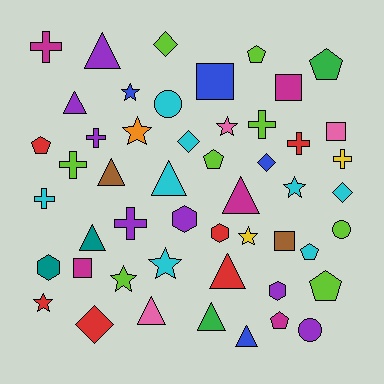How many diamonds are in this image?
There are 5 diamonds.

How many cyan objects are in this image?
There are 8 cyan objects.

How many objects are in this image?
There are 50 objects.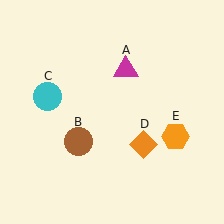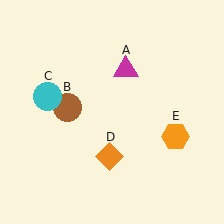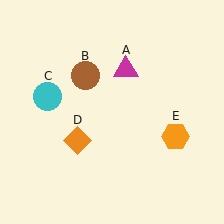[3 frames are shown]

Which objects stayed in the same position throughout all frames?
Magenta triangle (object A) and cyan circle (object C) and orange hexagon (object E) remained stationary.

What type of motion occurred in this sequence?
The brown circle (object B), orange diamond (object D) rotated clockwise around the center of the scene.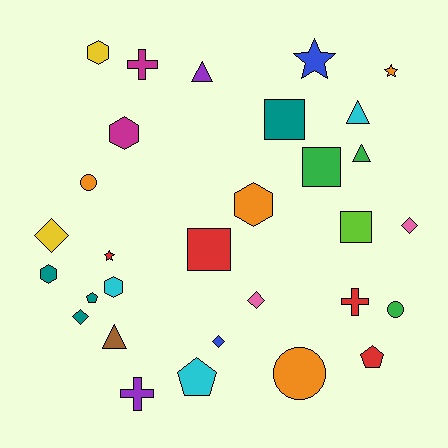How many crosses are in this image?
There are 3 crosses.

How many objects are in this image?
There are 30 objects.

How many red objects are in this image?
There are 4 red objects.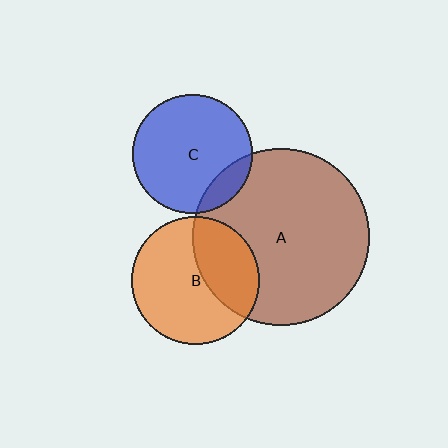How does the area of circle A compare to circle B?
Approximately 1.9 times.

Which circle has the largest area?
Circle A (brown).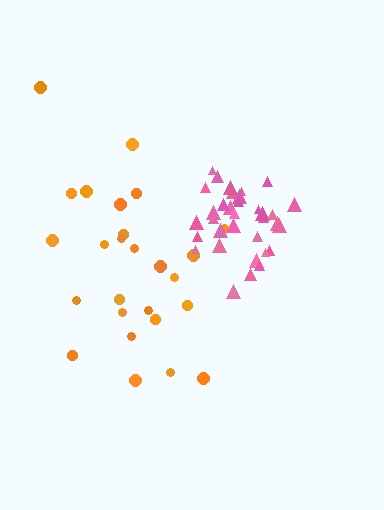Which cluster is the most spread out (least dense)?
Orange.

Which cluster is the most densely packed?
Pink.